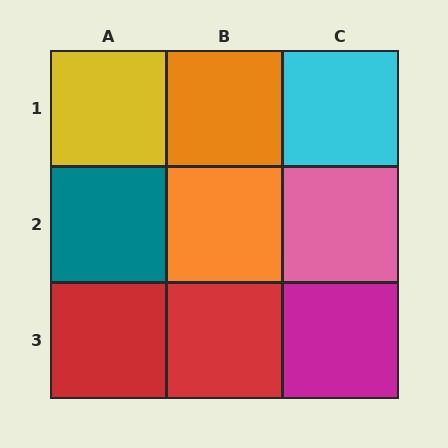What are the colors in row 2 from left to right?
Teal, orange, pink.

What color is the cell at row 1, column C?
Cyan.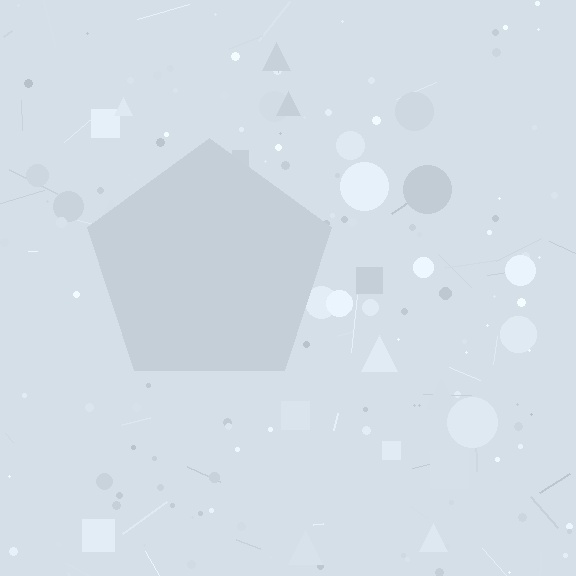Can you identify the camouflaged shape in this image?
The camouflaged shape is a pentagon.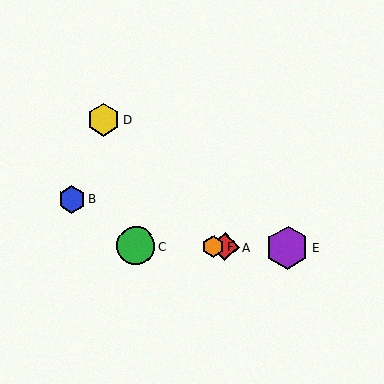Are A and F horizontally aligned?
Yes, both are at y≈247.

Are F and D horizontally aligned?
No, F is at y≈247 and D is at y≈120.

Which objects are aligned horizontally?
Objects A, C, E, F are aligned horizontally.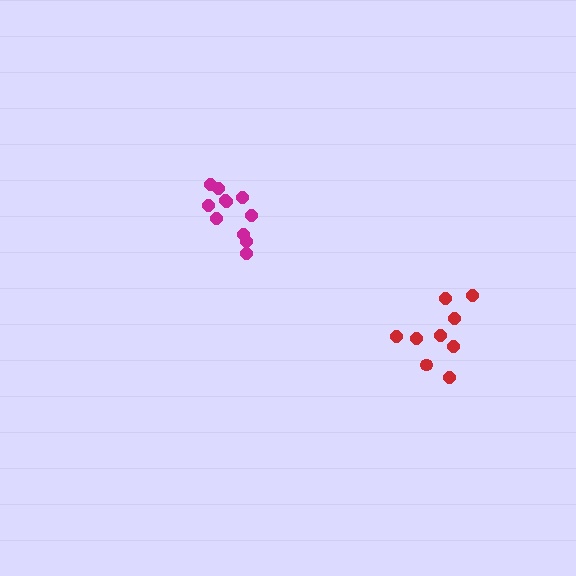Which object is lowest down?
The red cluster is bottommost.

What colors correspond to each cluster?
The clusters are colored: red, magenta.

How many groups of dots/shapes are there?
There are 2 groups.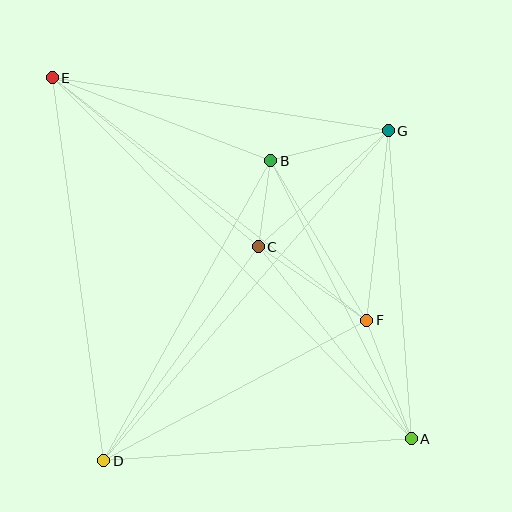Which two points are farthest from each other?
Points A and E are farthest from each other.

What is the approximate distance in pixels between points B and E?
The distance between B and E is approximately 234 pixels.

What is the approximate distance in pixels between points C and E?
The distance between C and E is approximately 266 pixels.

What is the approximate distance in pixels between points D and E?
The distance between D and E is approximately 386 pixels.